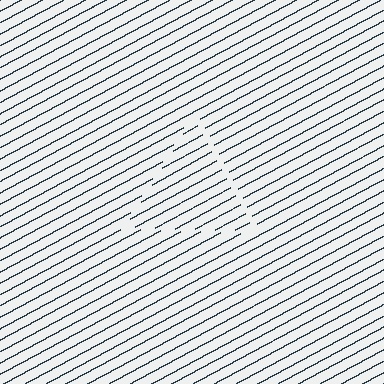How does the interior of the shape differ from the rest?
The interior of the shape contains the same grating, shifted by half a period — the contour is defined by the phase discontinuity where line-ends from the inner and outer gratings abut.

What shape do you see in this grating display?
An illusory triangle. The interior of the shape contains the same grating, shifted by half a period — the contour is defined by the phase discontinuity where line-ends from the inner and outer gratings abut.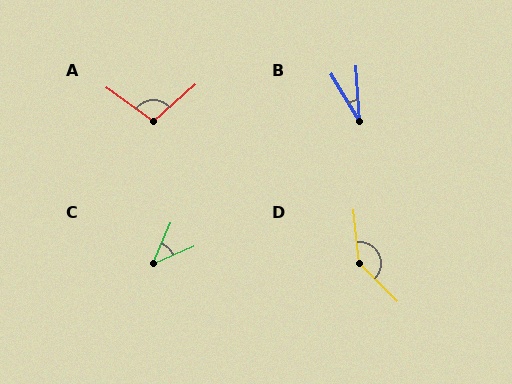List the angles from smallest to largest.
B (27°), C (43°), A (103°), D (141°).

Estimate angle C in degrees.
Approximately 43 degrees.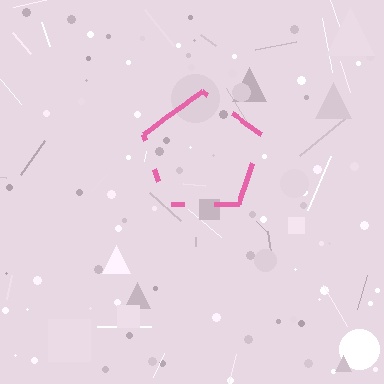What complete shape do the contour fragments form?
The contour fragments form a pentagon.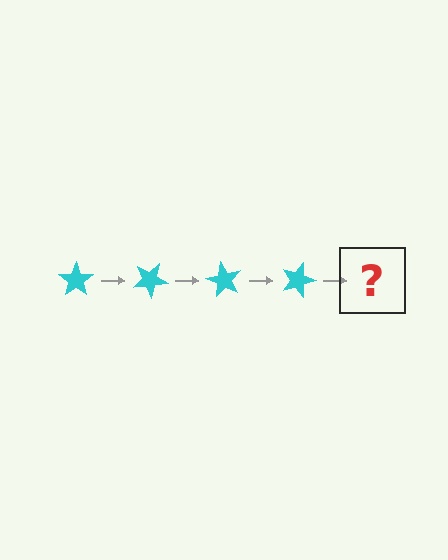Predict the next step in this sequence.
The next step is a cyan star rotated 120 degrees.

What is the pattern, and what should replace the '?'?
The pattern is that the star rotates 30 degrees each step. The '?' should be a cyan star rotated 120 degrees.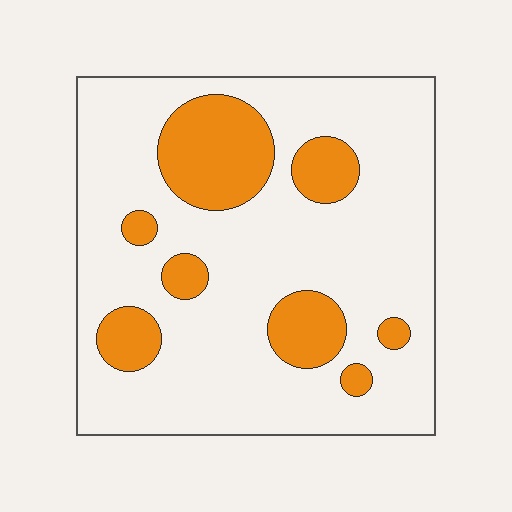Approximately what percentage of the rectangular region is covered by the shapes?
Approximately 20%.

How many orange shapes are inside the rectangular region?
8.